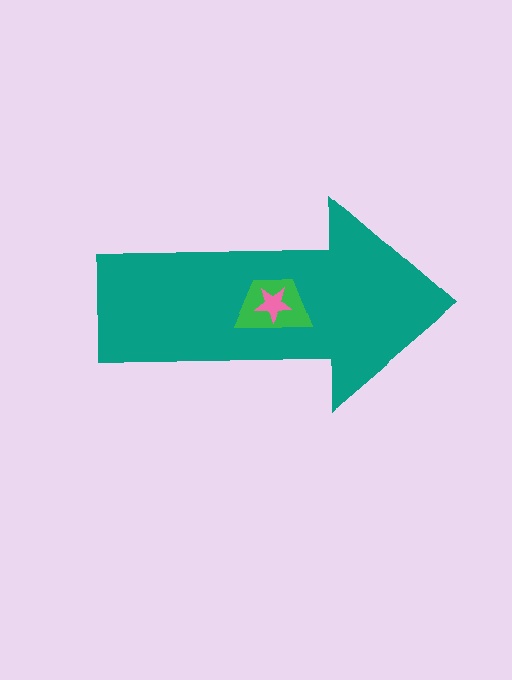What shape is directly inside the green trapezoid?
The pink star.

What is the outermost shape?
The teal arrow.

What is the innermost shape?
The pink star.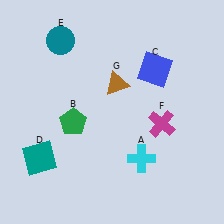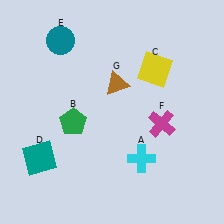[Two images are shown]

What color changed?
The square (C) changed from blue in Image 1 to yellow in Image 2.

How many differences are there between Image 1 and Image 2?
There is 1 difference between the two images.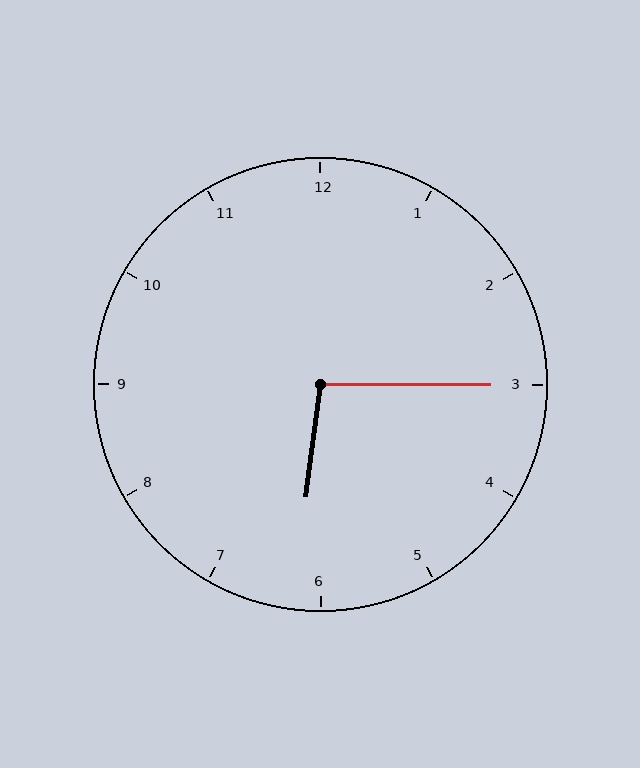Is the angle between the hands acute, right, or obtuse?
It is obtuse.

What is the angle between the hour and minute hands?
Approximately 98 degrees.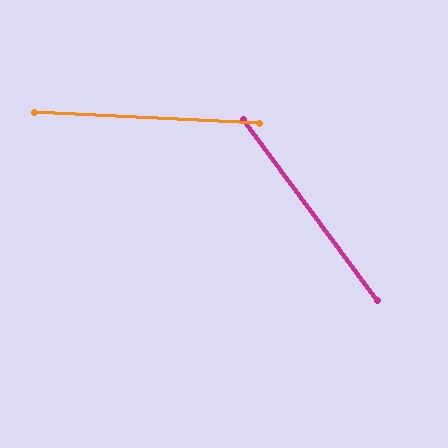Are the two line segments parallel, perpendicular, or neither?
Neither parallel nor perpendicular — they differ by about 51°.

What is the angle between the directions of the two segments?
Approximately 51 degrees.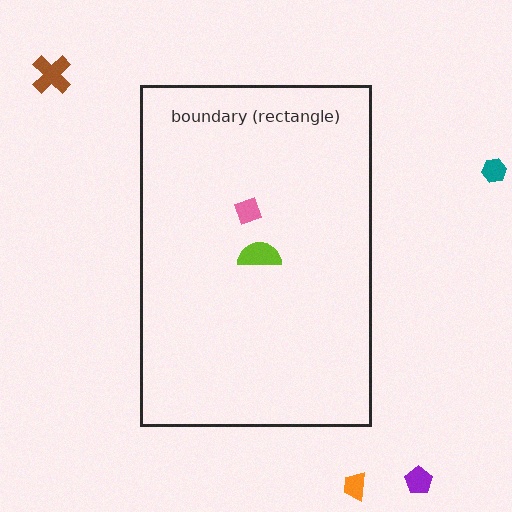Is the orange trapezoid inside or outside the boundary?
Outside.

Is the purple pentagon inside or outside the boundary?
Outside.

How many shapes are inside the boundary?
2 inside, 4 outside.